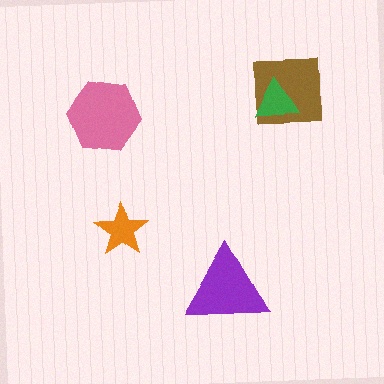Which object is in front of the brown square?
The green triangle is in front of the brown square.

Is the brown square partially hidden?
Yes, it is partially covered by another shape.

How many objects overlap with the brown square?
1 object overlaps with the brown square.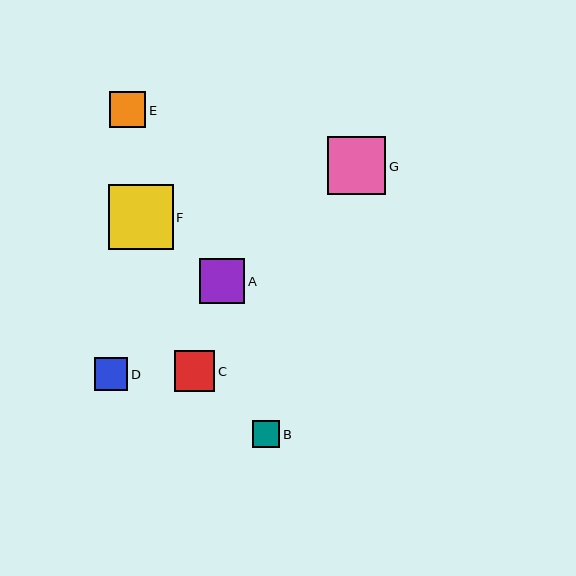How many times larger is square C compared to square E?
Square C is approximately 1.1 times the size of square E.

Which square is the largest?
Square F is the largest with a size of approximately 65 pixels.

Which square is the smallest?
Square B is the smallest with a size of approximately 27 pixels.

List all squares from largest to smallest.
From largest to smallest: F, G, A, C, E, D, B.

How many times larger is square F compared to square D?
Square F is approximately 2.0 times the size of square D.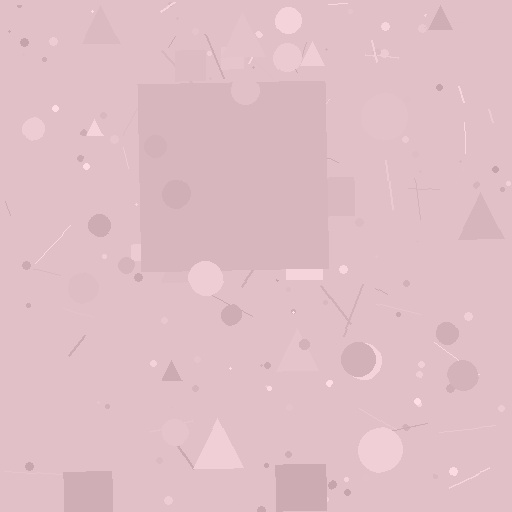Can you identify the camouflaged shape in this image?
The camouflaged shape is a square.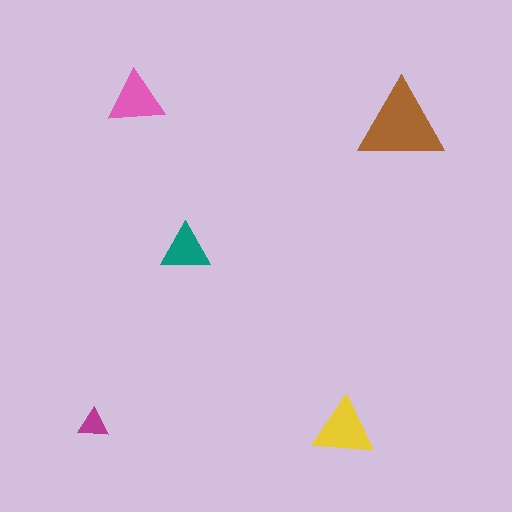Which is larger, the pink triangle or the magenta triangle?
The pink one.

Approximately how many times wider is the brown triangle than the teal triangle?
About 1.5 times wider.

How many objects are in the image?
There are 5 objects in the image.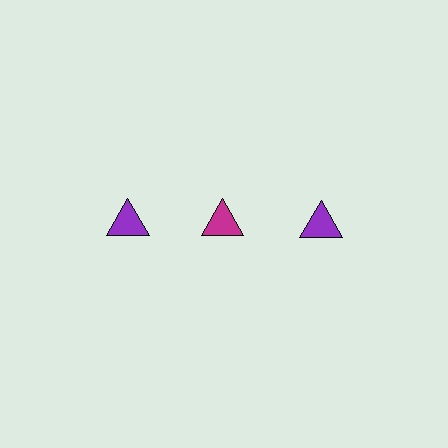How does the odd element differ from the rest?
It has a different color: magenta instead of purple.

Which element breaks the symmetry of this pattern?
The magenta triangle in the top row, second from left column breaks the symmetry. All other shapes are purple triangles.